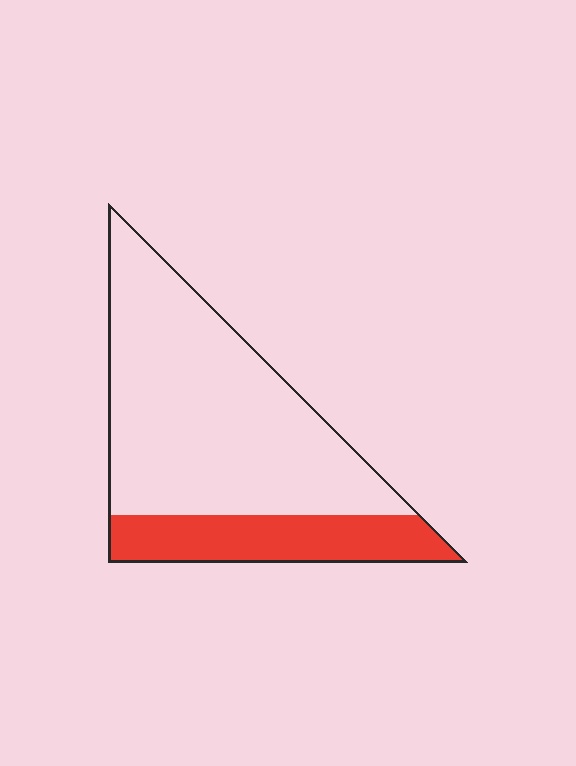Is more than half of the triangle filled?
No.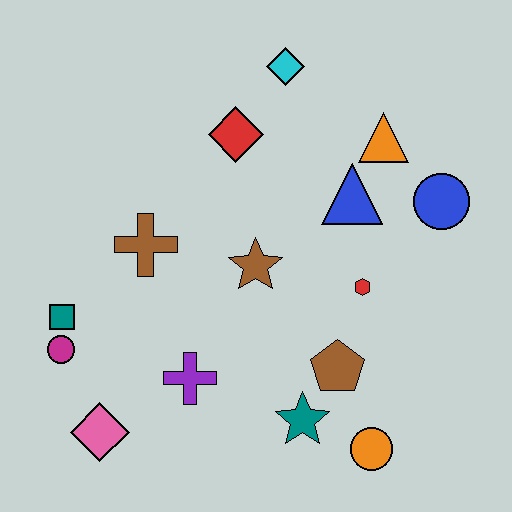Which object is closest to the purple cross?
The pink diamond is closest to the purple cross.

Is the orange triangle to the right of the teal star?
Yes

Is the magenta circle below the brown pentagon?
No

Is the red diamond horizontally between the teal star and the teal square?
Yes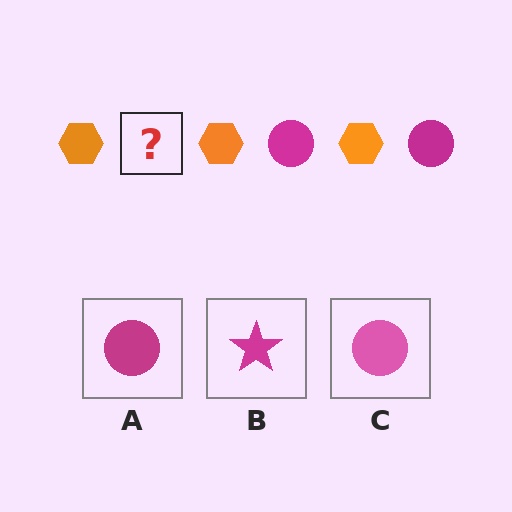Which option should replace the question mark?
Option A.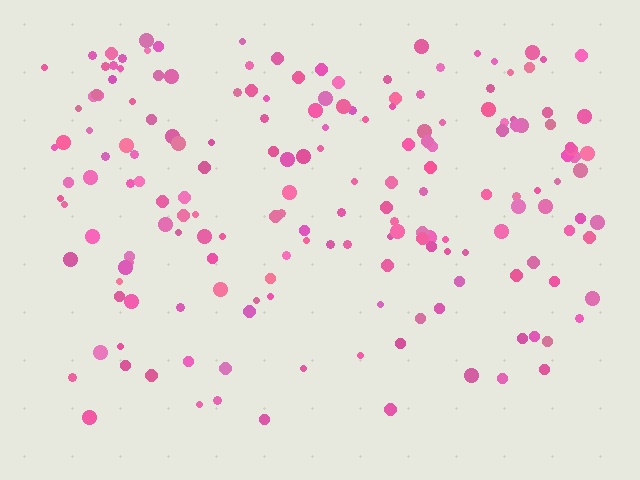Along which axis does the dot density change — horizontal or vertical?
Vertical.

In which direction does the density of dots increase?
From bottom to top, with the top side densest.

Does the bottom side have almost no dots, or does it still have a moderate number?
Still a moderate number, just noticeably fewer than the top.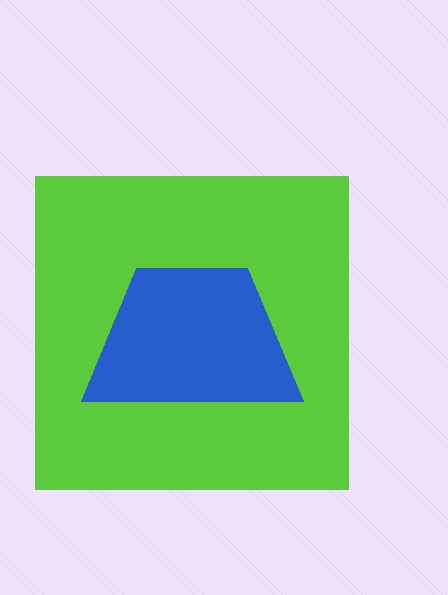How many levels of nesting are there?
2.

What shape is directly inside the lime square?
The blue trapezoid.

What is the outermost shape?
The lime square.